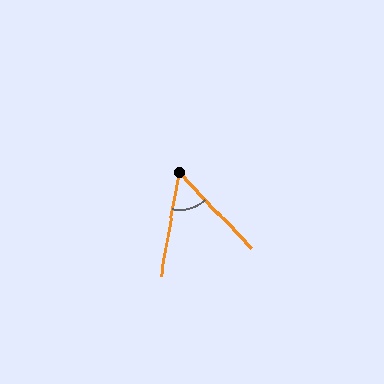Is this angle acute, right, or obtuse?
It is acute.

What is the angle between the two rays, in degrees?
Approximately 54 degrees.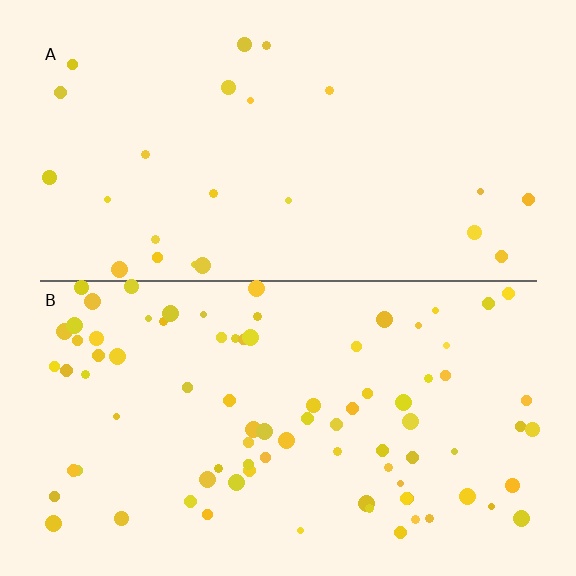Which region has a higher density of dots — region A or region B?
B (the bottom).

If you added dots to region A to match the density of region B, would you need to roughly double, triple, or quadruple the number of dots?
Approximately quadruple.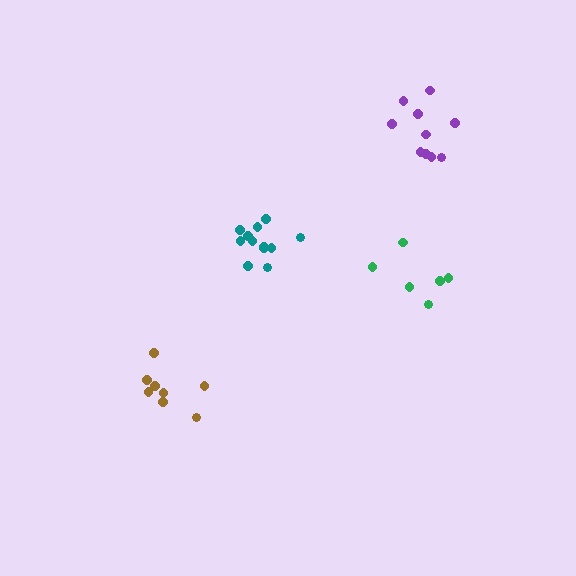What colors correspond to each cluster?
The clusters are colored: purple, teal, green, brown.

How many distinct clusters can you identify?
There are 4 distinct clusters.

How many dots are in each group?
Group 1: 10 dots, Group 2: 12 dots, Group 3: 6 dots, Group 4: 8 dots (36 total).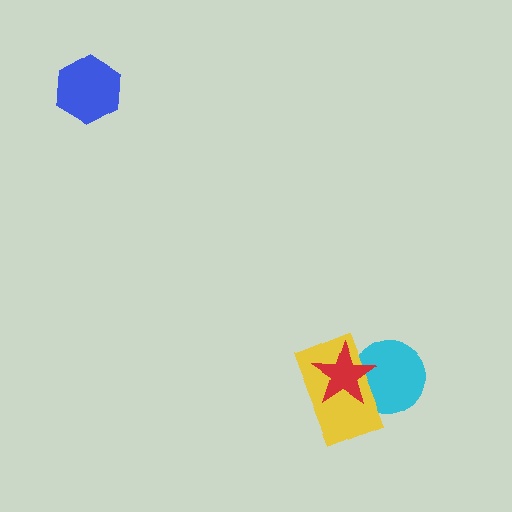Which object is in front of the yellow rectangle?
The red star is in front of the yellow rectangle.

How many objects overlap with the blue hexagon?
0 objects overlap with the blue hexagon.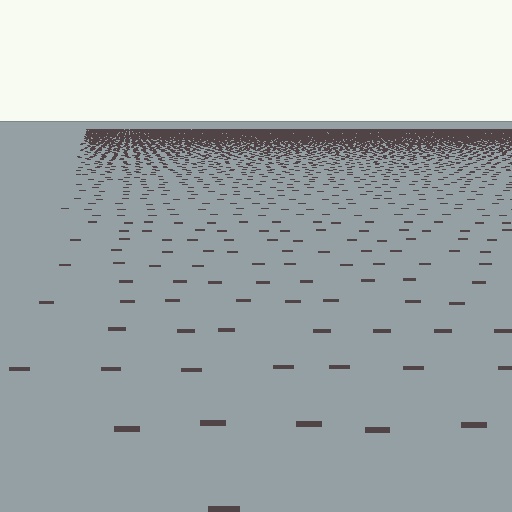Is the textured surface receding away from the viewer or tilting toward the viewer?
The surface is receding away from the viewer. Texture elements get smaller and denser toward the top.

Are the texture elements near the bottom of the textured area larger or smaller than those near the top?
Larger. Near the bottom, elements are closer to the viewer and appear at a bigger on-screen size.